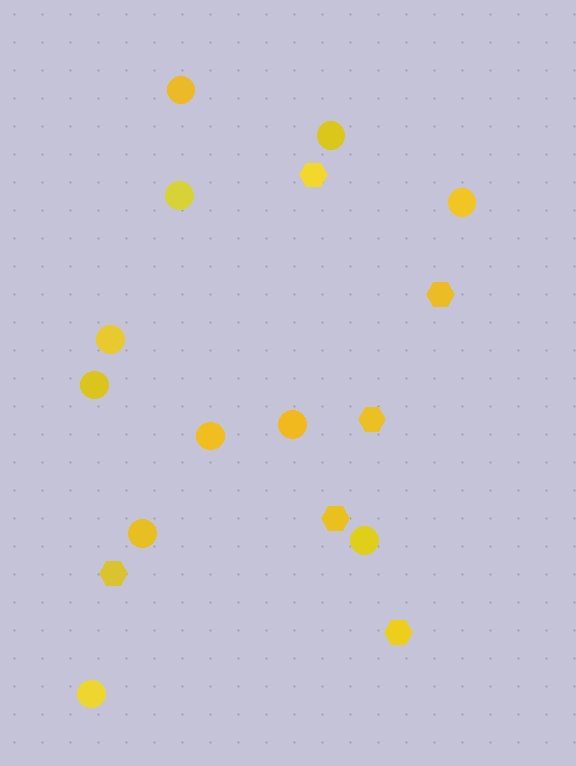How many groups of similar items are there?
There are 2 groups: one group of hexagons (6) and one group of circles (11).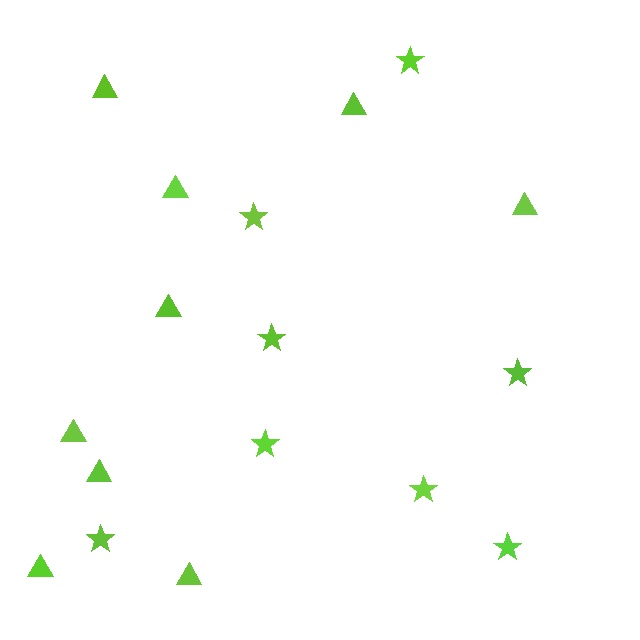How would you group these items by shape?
There are 2 groups: one group of triangles (9) and one group of stars (8).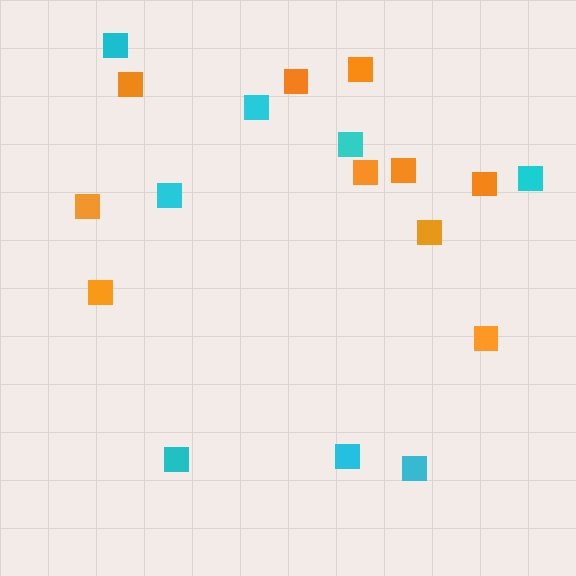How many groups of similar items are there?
There are 2 groups: one group of cyan squares (8) and one group of orange squares (10).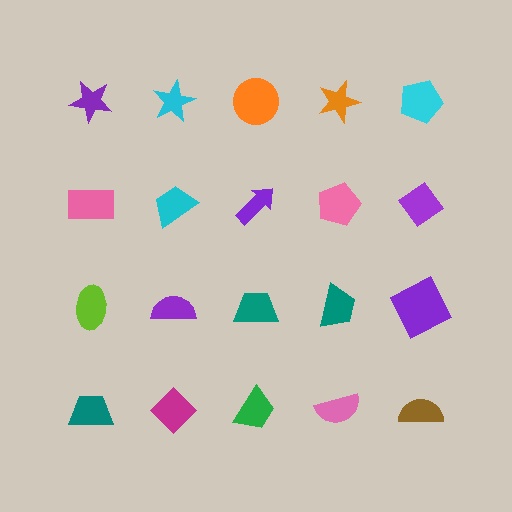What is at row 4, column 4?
A pink semicircle.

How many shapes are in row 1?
5 shapes.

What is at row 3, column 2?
A purple semicircle.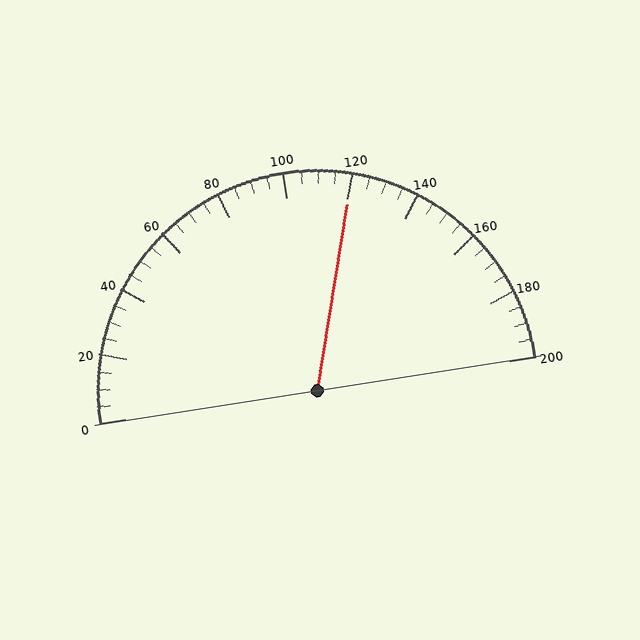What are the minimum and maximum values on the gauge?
The gauge ranges from 0 to 200.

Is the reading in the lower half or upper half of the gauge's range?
The reading is in the upper half of the range (0 to 200).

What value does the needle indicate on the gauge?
The needle indicates approximately 120.